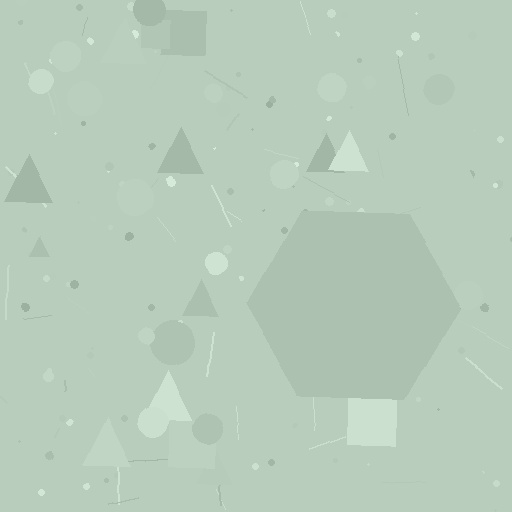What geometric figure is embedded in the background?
A hexagon is embedded in the background.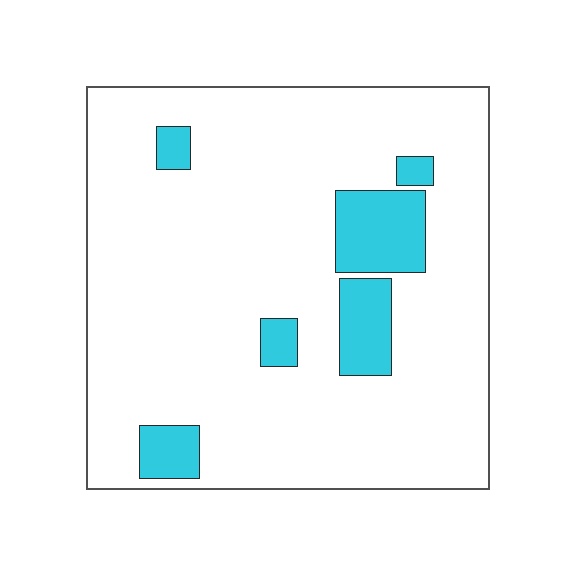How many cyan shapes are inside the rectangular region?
6.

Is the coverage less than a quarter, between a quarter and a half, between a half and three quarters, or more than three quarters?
Less than a quarter.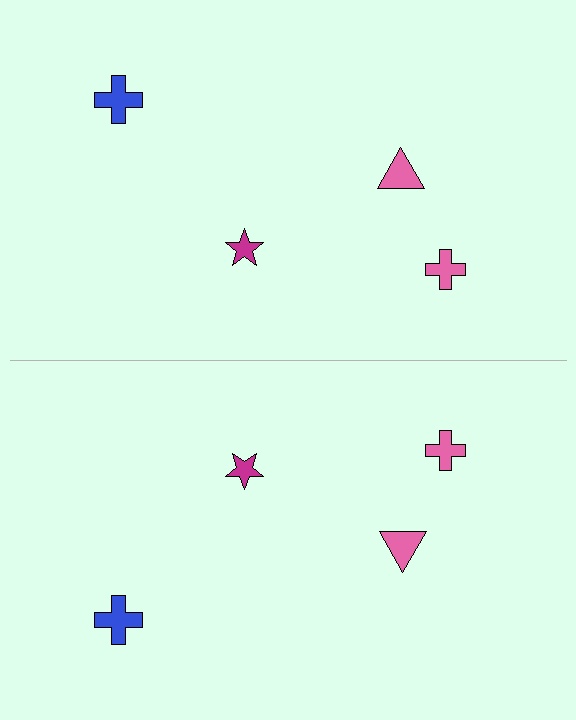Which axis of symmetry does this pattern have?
The pattern has a horizontal axis of symmetry running through the center of the image.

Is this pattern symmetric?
Yes, this pattern has bilateral (reflection) symmetry.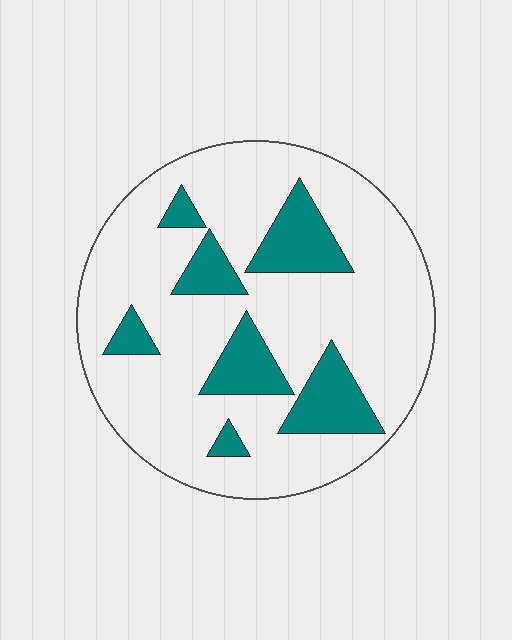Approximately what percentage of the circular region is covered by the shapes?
Approximately 20%.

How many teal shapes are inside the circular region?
7.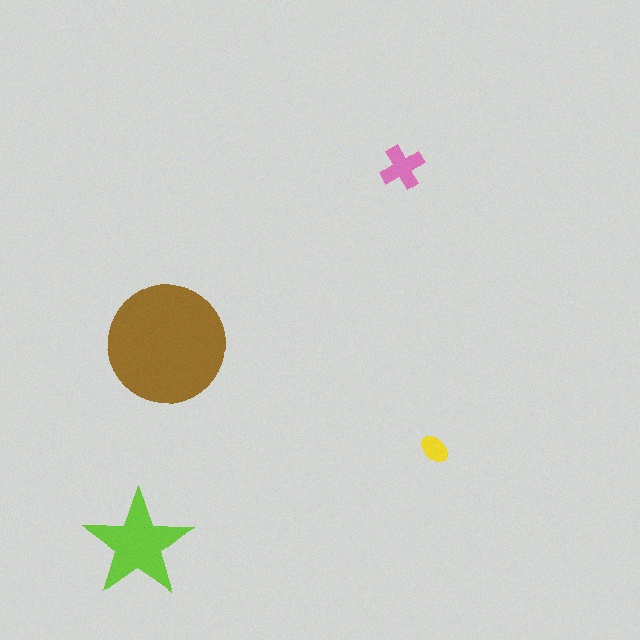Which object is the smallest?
The yellow ellipse.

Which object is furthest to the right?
The yellow ellipse is rightmost.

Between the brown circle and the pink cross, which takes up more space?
The brown circle.